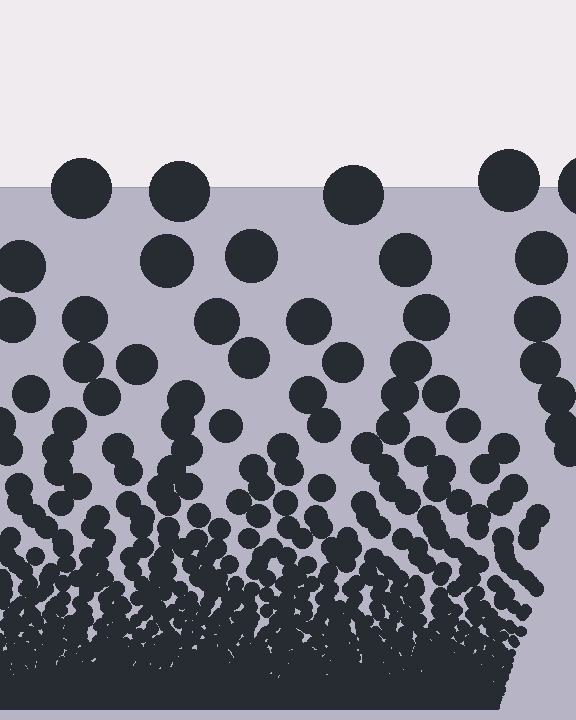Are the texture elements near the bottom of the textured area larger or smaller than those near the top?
Smaller. The gradient is inverted — elements near the bottom are smaller and denser.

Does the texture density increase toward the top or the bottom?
Density increases toward the bottom.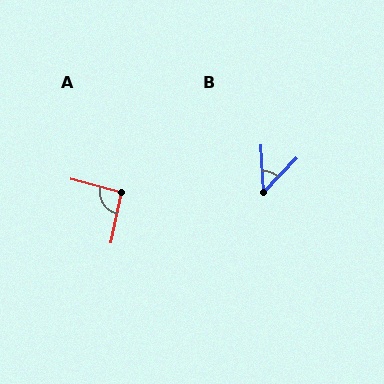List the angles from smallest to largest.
B (47°), A (94°).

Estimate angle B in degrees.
Approximately 47 degrees.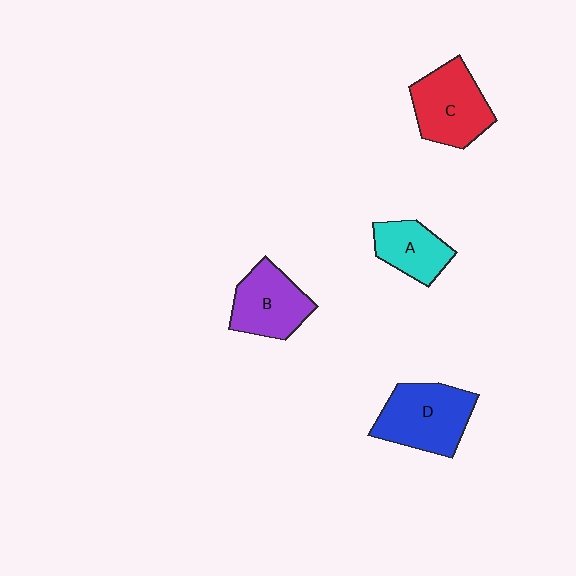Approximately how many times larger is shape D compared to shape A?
Approximately 1.6 times.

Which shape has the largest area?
Shape D (blue).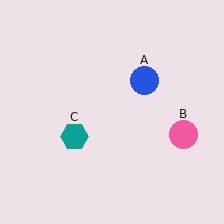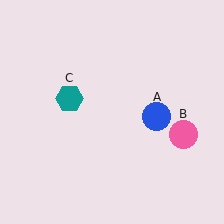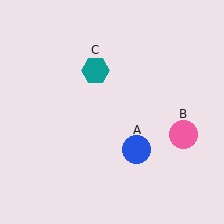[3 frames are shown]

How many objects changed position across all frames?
2 objects changed position: blue circle (object A), teal hexagon (object C).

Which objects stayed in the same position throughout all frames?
Pink circle (object B) remained stationary.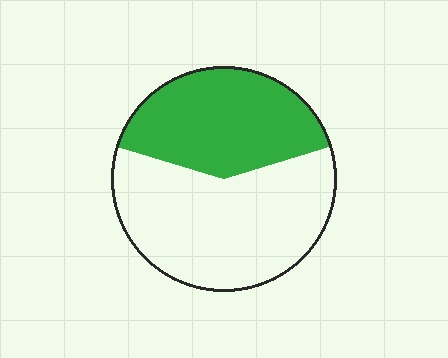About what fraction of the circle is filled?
About two fifths (2/5).